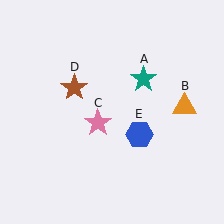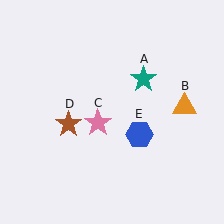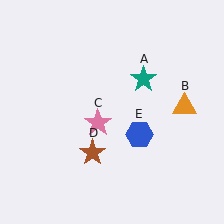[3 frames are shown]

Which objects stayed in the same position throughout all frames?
Teal star (object A) and orange triangle (object B) and pink star (object C) and blue hexagon (object E) remained stationary.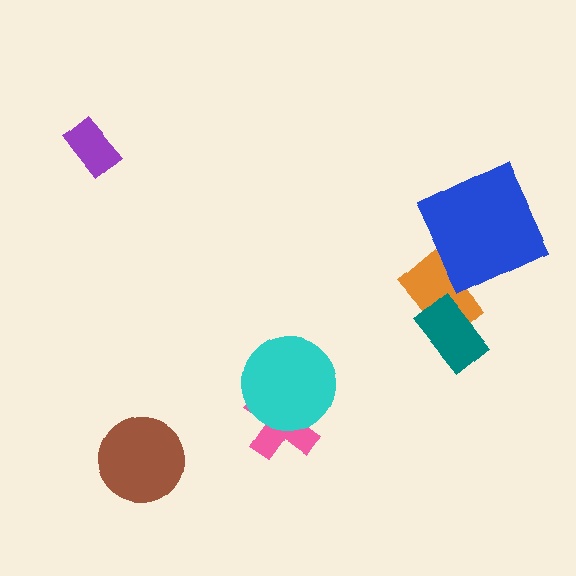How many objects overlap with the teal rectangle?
1 object overlaps with the teal rectangle.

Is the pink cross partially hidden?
Yes, it is partially covered by another shape.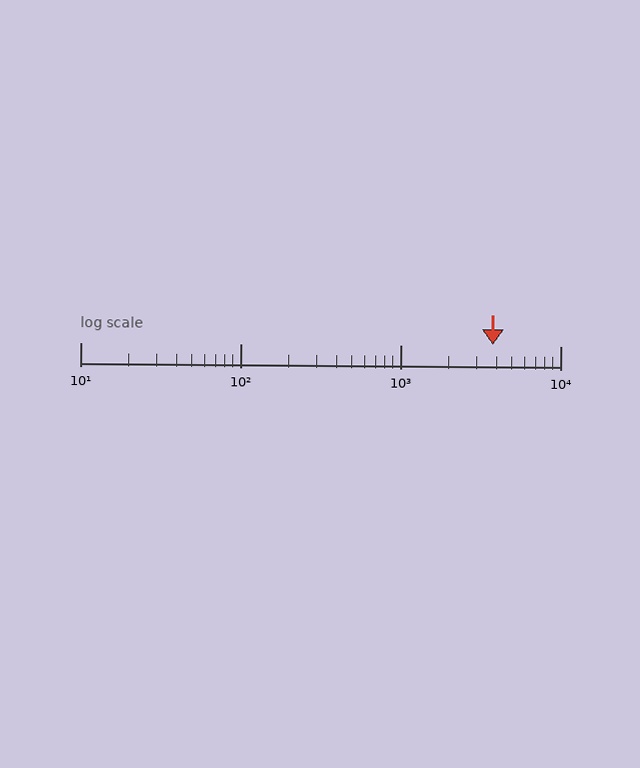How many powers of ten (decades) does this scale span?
The scale spans 3 decades, from 10 to 10000.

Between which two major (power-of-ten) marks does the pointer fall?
The pointer is between 1000 and 10000.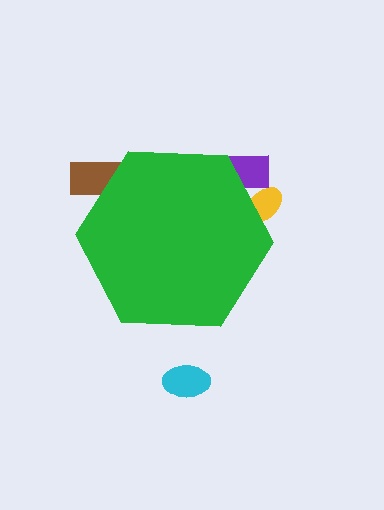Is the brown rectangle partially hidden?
Yes, the brown rectangle is partially hidden behind the green hexagon.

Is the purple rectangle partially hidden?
Yes, the purple rectangle is partially hidden behind the green hexagon.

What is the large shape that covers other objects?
A green hexagon.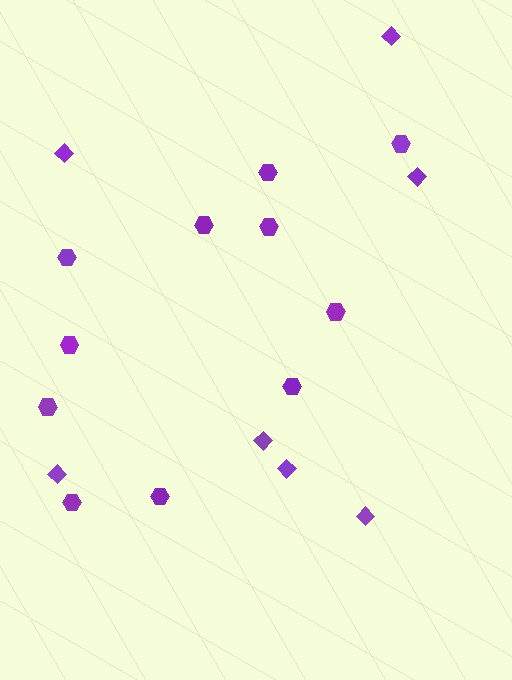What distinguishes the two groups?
There are 2 groups: one group of hexagons (11) and one group of diamonds (7).